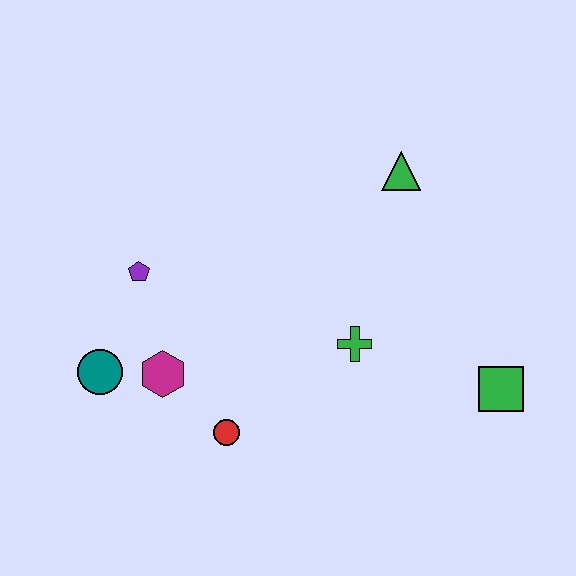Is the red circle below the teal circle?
Yes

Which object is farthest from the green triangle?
The teal circle is farthest from the green triangle.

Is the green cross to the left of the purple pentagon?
No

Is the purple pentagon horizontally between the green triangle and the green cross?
No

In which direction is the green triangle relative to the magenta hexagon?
The green triangle is to the right of the magenta hexagon.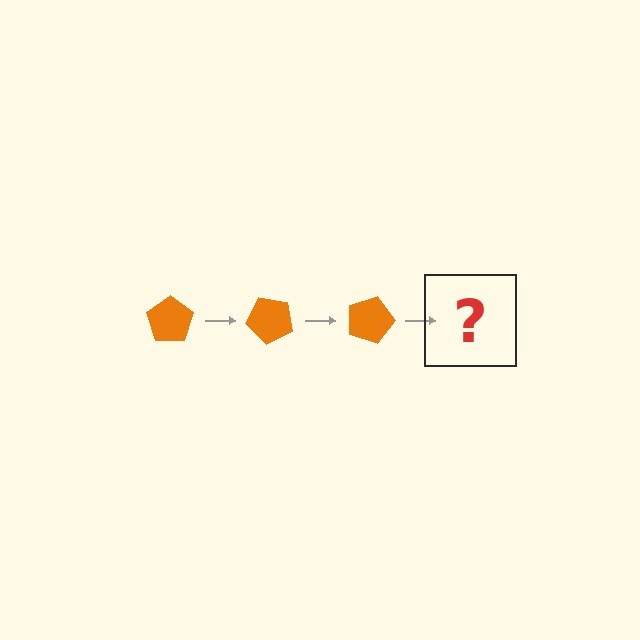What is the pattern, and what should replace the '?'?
The pattern is that the pentagon rotates 45 degrees each step. The '?' should be an orange pentagon rotated 135 degrees.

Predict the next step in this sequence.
The next step is an orange pentagon rotated 135 degrees.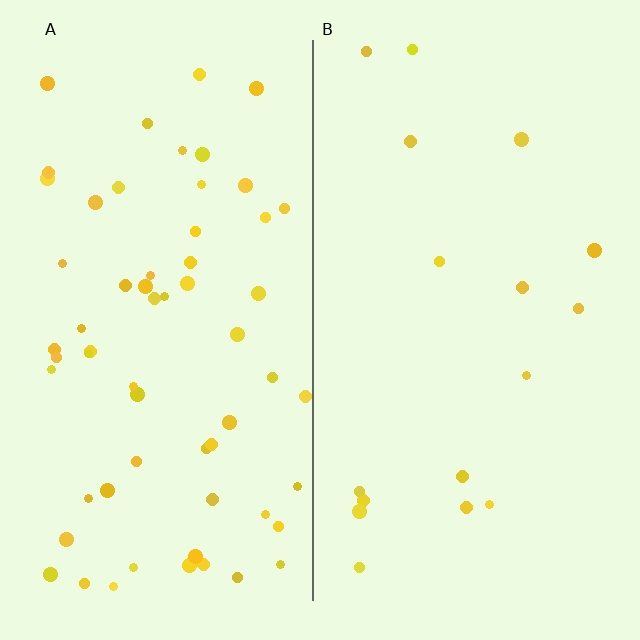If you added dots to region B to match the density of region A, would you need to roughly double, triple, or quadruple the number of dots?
Approximately quadruple.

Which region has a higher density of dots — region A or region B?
A (the left).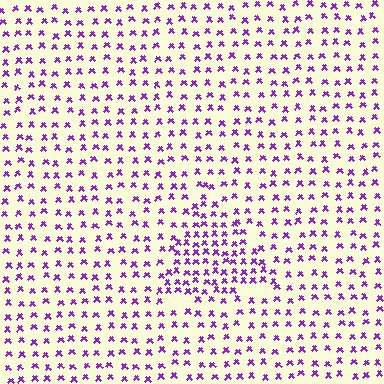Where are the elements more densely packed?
The elements are more densely packed inside the triangle boundary.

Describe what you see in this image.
The image contains small purple elements arranged at two different densities. A triangle-shaped region is visible where the elements are more densely packed than the surrounding area.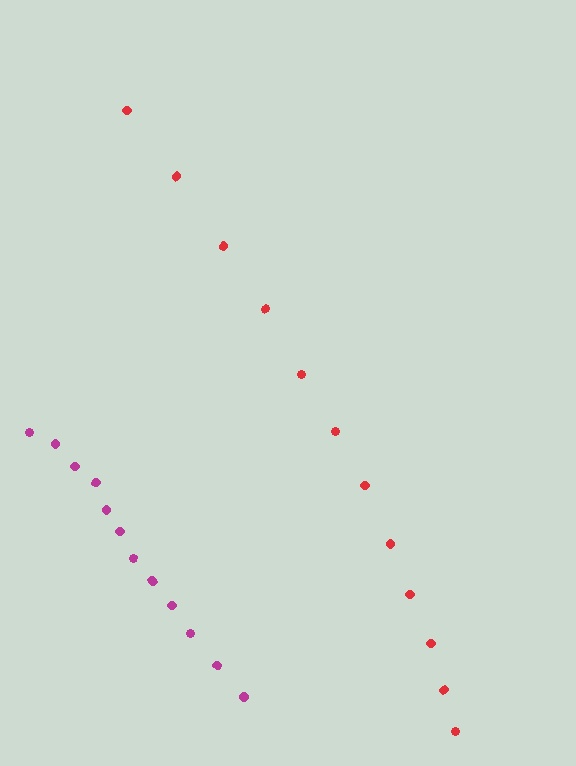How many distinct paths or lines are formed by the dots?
There are 2 distinct paths.